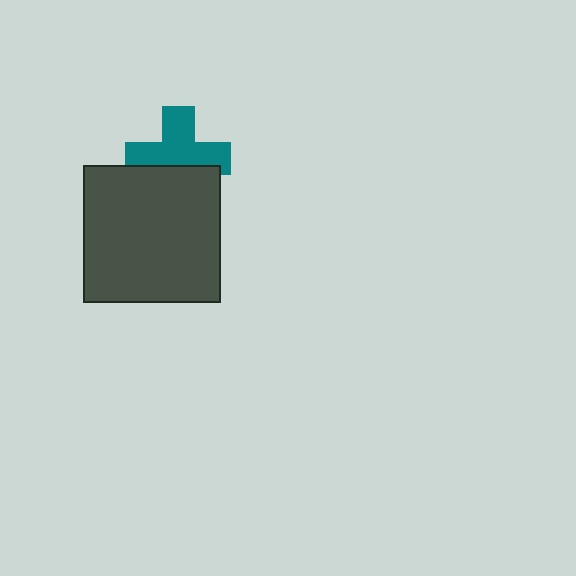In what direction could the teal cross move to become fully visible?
The teal cross could move up. That would shift it out from behind the dark gray square entirely.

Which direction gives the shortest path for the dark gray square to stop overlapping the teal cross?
Moving down gives the shortest separation.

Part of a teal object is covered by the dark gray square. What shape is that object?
It is a cross.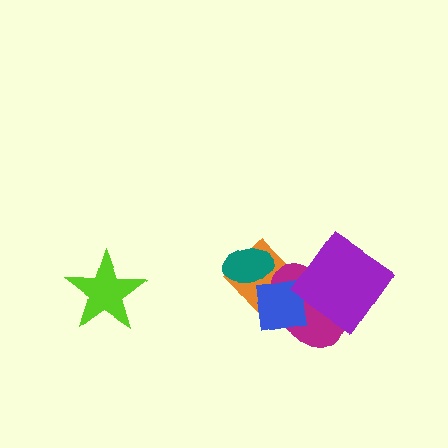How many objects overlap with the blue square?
3 objects overlap with the blue square.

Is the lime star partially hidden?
No, no other shape covers it.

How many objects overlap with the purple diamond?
1 object overlaps with the purple diamond.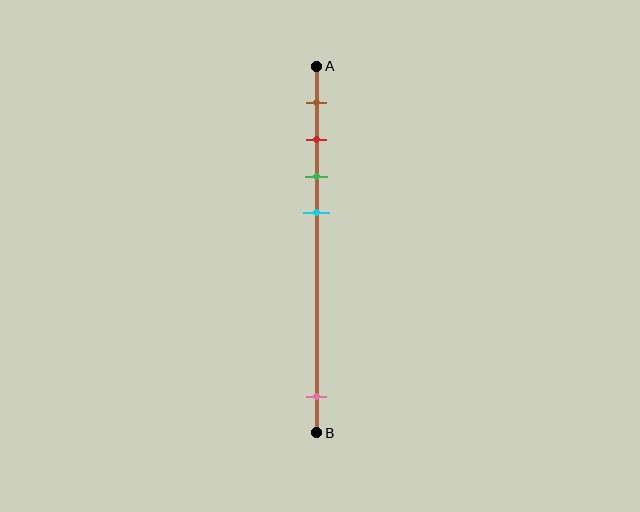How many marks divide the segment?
There are 5 marks dividing the segment.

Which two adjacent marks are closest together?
The red and green marks are the closest adjacent pair.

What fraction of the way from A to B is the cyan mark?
The cyan mark is approximately 40% (0.4) of the way from A to B.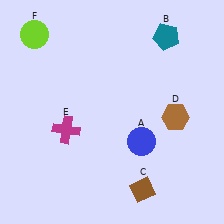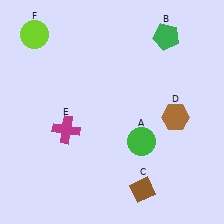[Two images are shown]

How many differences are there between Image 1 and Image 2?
There are 2 differences between the two images.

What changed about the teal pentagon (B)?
In Image 1, B is teal. In Image 2, it changed to green.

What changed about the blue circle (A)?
In Image 1, A is blue. In Image 2, it changed to green.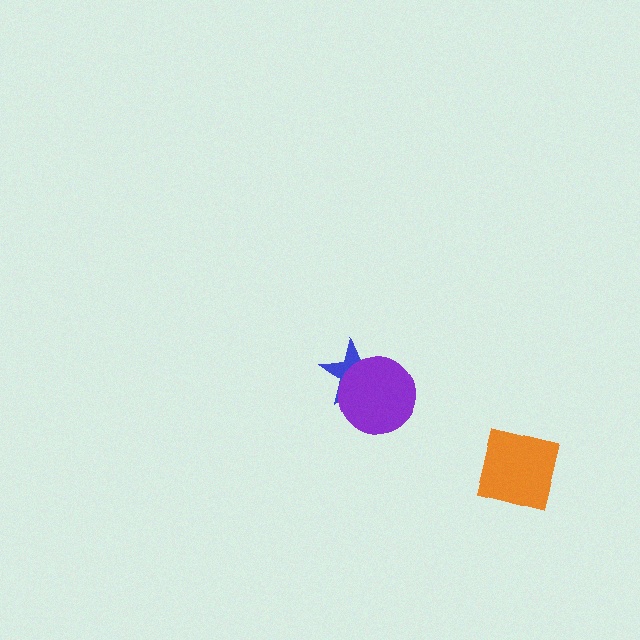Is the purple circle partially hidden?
No, no other shape covers it.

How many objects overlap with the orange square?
0 objects overlap with the orange square.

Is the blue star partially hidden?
Yes, it is partially covered by another shape.